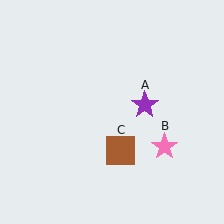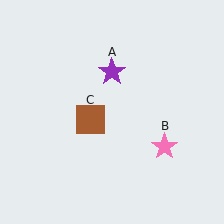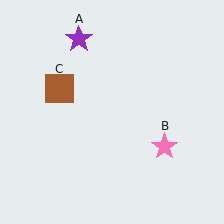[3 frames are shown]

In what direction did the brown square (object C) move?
The brown square (object C) moved up and to the left.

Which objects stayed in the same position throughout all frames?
Pink star (object B) remained stationary.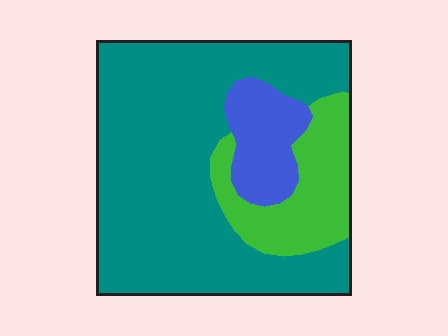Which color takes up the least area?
Blue, at roughly 10%.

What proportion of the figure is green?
Green takes up about one fifth (1/5) of the figure.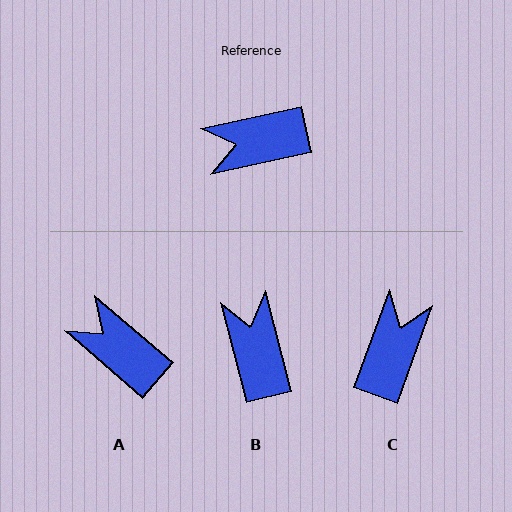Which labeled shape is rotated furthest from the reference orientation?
C, about 122 degrees away.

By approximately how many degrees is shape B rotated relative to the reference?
Approximately 88 degrees clockwise.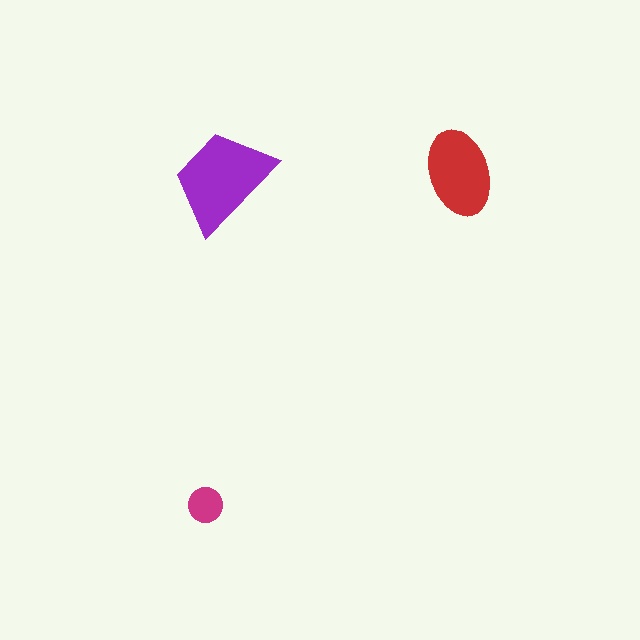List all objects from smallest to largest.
The magenta circle, the red ellipse, the purple trapezoid.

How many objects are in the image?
There are 3 objects in the image.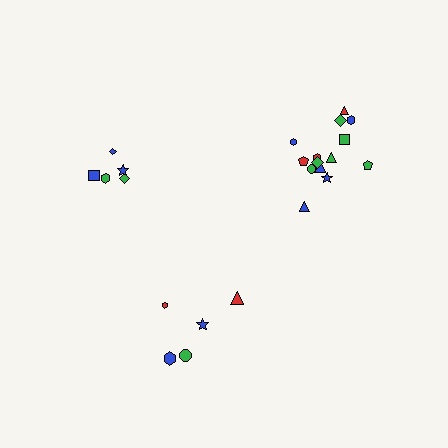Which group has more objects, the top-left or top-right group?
The top-right group.